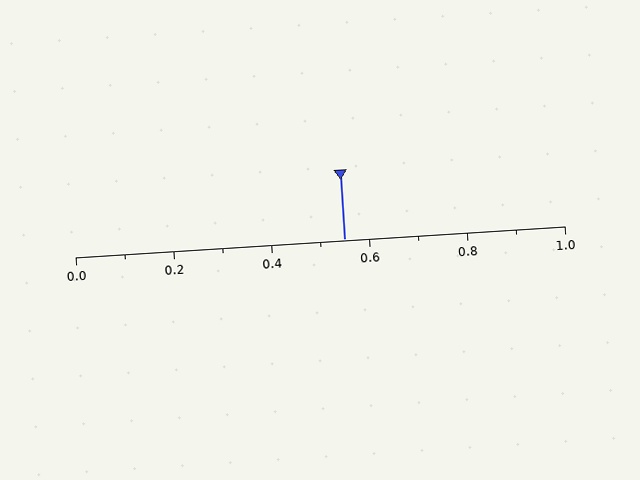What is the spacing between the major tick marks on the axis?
The major ticks are spaced 0.2 apart.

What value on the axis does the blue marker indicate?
The marker indicates approximately 0.55.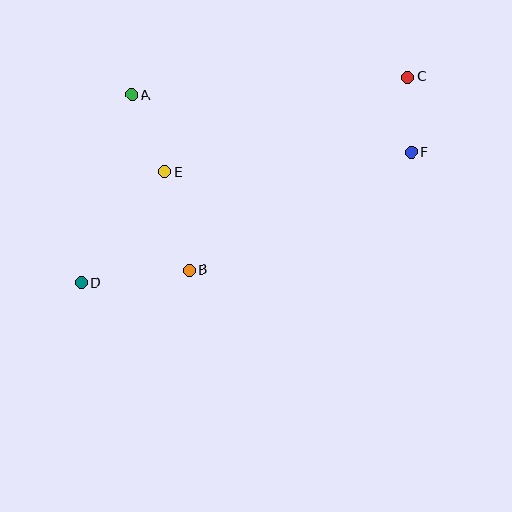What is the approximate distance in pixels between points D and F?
The distance between D and F is approximately 354 pixels.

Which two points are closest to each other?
Points C and F are closest to each other.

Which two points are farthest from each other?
Points C and D are farthest from each other.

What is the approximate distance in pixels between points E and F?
The distance between E and F is approximately 247 pixels.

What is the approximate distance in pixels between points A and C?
The distance between A and C is approximately 277 pixels.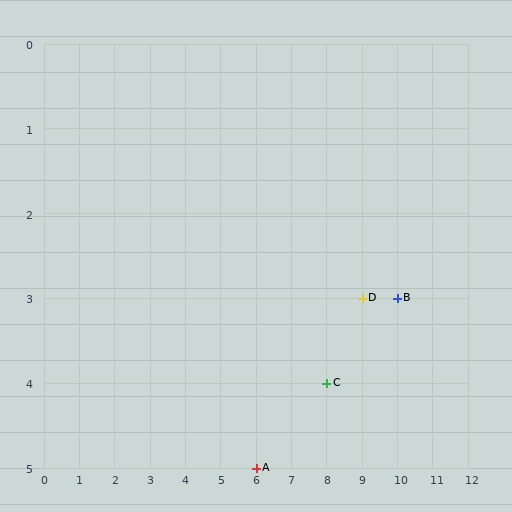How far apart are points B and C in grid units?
Points B and C are 2 columns and 1 row apart (about 2.2 grid units diagonally).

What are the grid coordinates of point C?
Point C is at grid coordinates (8, 4).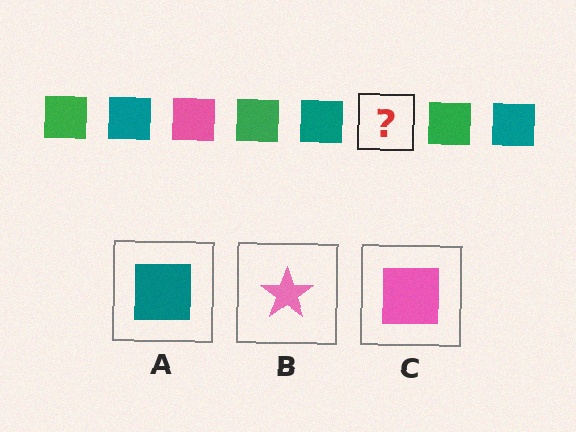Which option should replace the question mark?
Option C.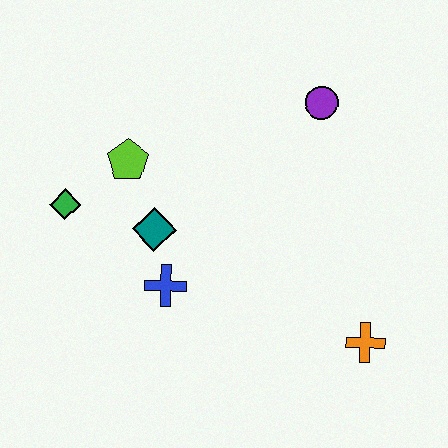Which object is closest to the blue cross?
The teal diamond is closest to the blue cross.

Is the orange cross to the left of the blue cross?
No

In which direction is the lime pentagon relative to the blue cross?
The lime pentagon is above the blue cross.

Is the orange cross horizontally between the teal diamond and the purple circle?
No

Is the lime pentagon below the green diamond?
No